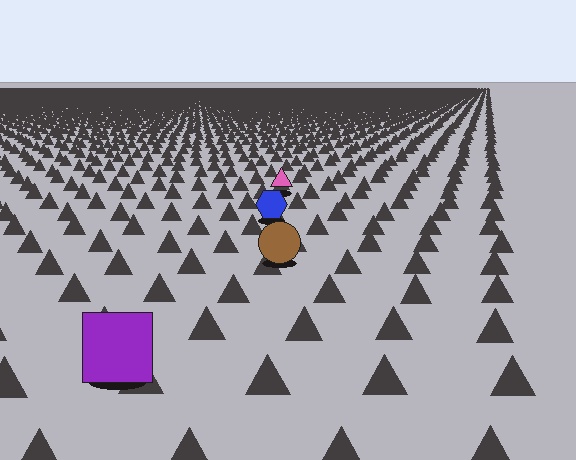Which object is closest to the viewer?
The purple square is closest. The texture marks near it are larger and more spread out.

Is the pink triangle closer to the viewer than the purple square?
No. The purple square is closer — you can tell from the texture gradient: the ground texture is coarser near it.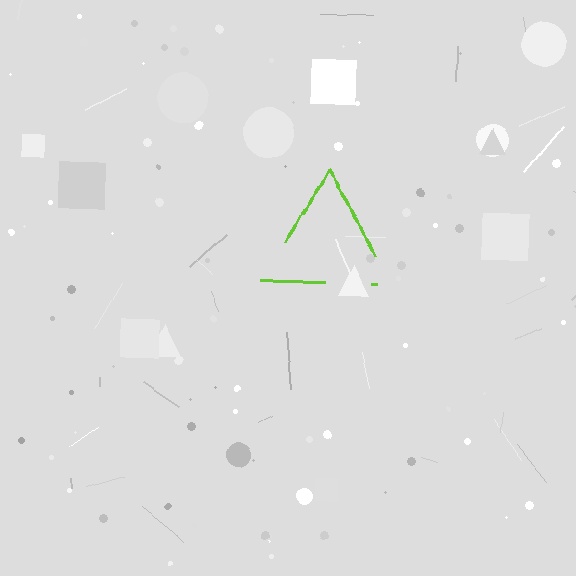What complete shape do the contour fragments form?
The contour fragments form a triangle.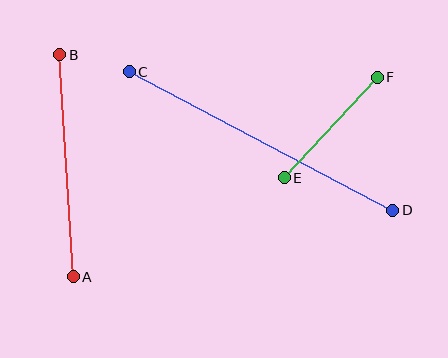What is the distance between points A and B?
The distance is approximately 222 pixels.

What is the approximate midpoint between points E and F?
The midpoint is at approximately (331, 127) pixels.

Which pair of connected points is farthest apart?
Points C and D are farthest apart.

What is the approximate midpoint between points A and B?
The midpoint is at approximately (66, 166) pixels.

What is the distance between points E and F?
The distance is approximately 137 pixels.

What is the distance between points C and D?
The distance is approximately 297 pixels.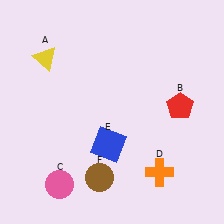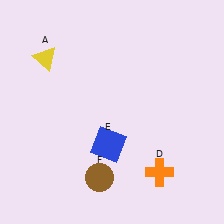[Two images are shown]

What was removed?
The red pentagon (B), the pink circle (C) were removed in Image 2.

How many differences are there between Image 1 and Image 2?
There are 2 differences between the two images.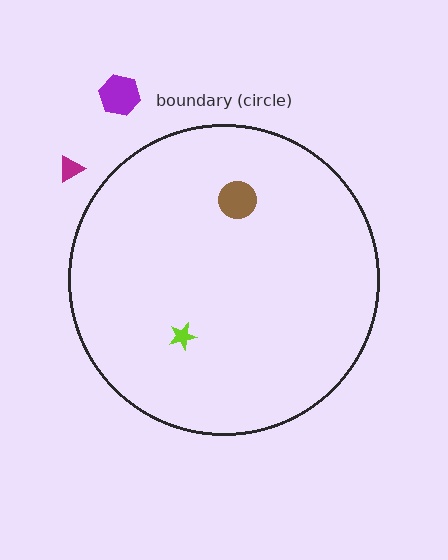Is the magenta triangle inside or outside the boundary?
Outside.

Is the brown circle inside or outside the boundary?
Inside.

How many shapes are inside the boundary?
2 inside, 2 outside.